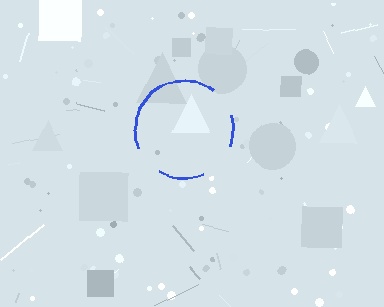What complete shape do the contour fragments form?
The contour fragments form a circle.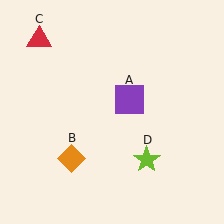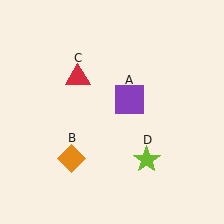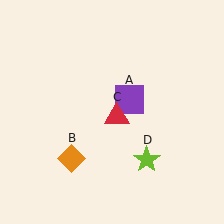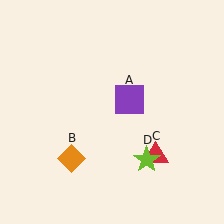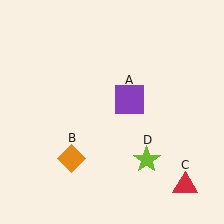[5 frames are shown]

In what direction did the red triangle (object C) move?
The red triangle (object C) moved down and to the right.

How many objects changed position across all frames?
1 object changed position: red triangle (object C).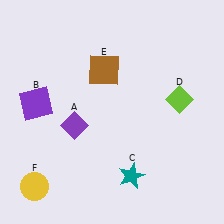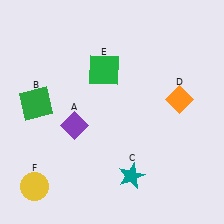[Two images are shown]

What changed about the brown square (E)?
In Image 1, E is brown. In Image 2, it changed to green.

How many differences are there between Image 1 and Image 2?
There are 3 differences between the two images.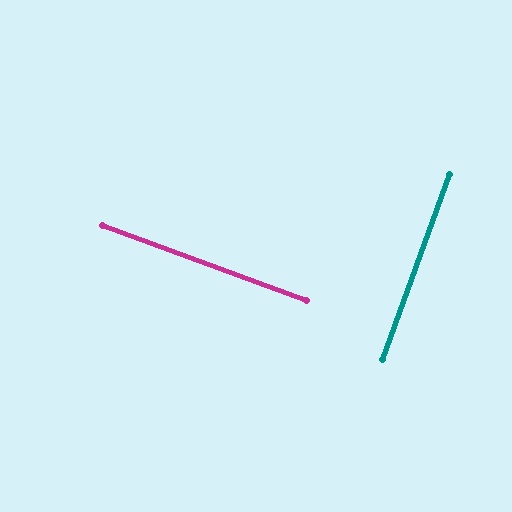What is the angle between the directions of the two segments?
Approximately 90 degrees.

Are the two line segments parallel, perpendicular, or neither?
Perpendicular — they meet at approximately 90°.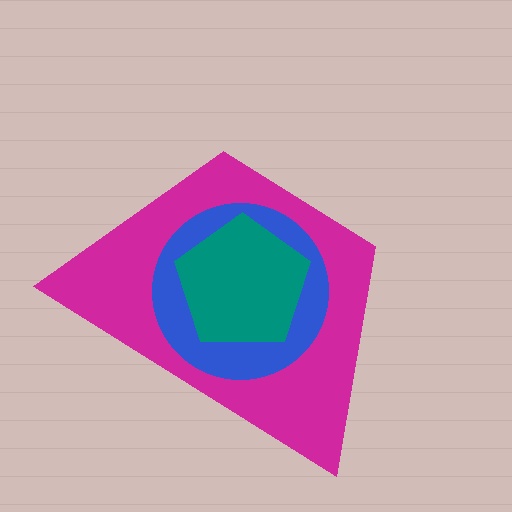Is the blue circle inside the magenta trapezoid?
Yes.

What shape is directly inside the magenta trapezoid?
The blue circle.